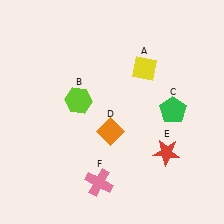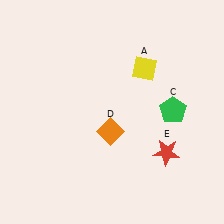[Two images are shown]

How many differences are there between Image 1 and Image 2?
There are 2 differences between the two images.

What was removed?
The pink cross (F), the lime hexagon (B) were removed in Image 2.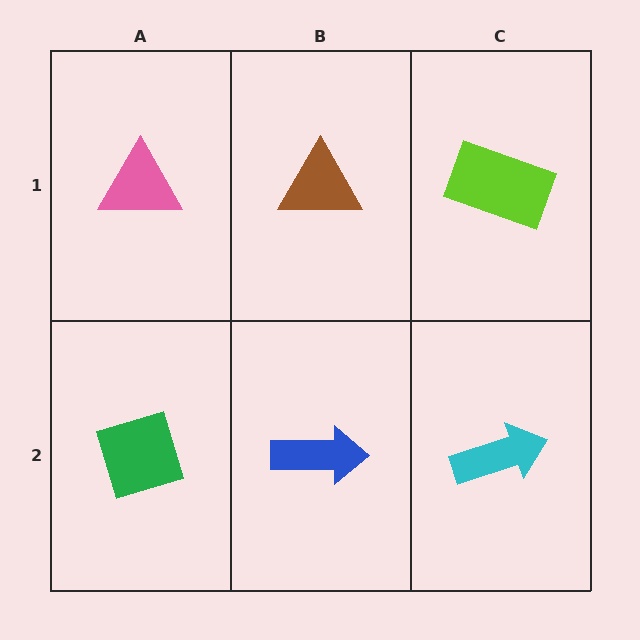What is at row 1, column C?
A lime rectangle.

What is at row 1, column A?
A pink triangle.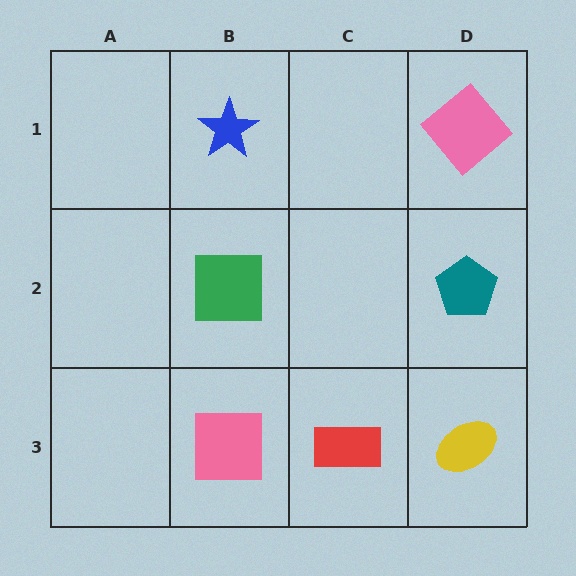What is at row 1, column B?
A blue star.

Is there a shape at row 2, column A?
No, that cell is empty.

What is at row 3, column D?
A yellow ellipse.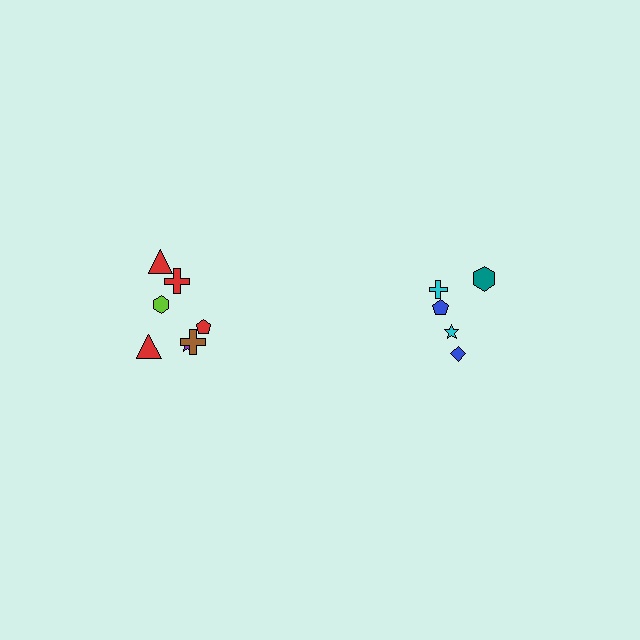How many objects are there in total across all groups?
There are 12 objects.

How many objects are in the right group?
There are 5 objects.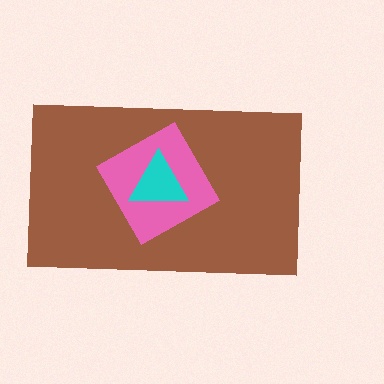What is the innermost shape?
The cyan triangle.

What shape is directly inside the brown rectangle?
The pink diamond.